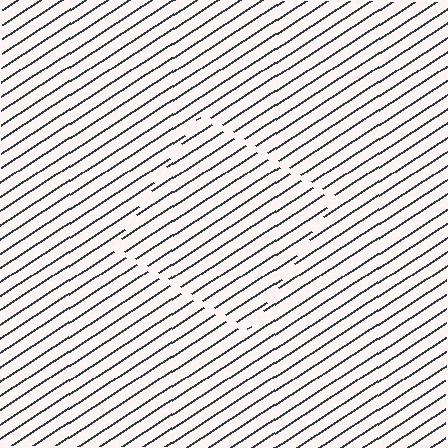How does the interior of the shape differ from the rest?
The interior of the shape contains the same grating, shifted by half a period — the contour is defined by the phase discontinuity where line-ends from the inner and outer gratings abut.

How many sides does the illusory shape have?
4 sides — the line-ends trace a square.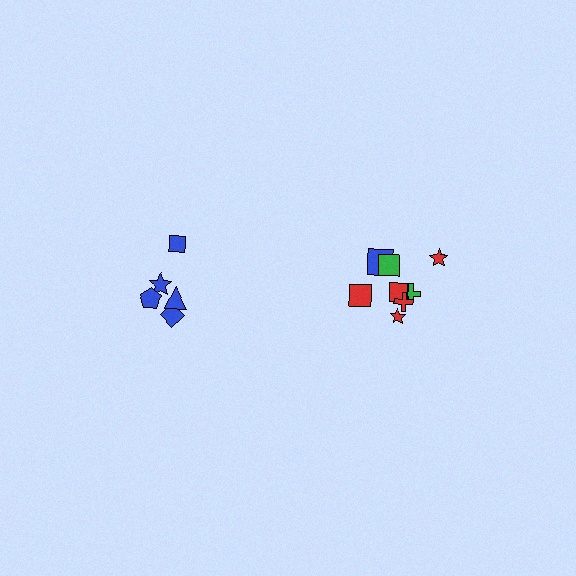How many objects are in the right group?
There are 8 objects.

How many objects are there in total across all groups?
There are 13 objects.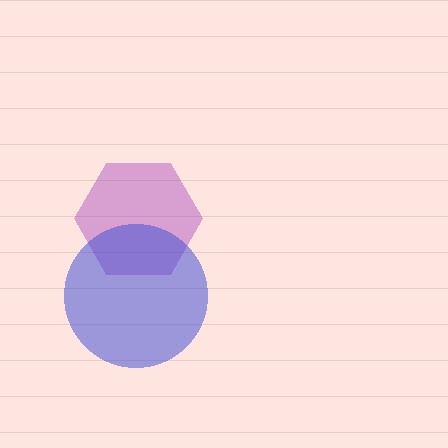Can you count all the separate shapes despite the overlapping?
Yes, there are 2 separate shapes.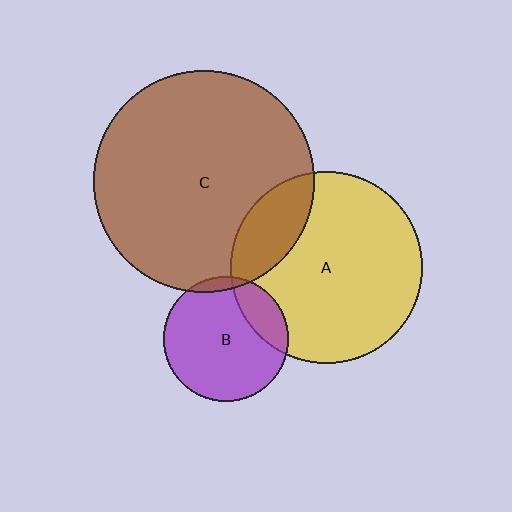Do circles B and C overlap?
Yes.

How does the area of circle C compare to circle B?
Approximately 3.1 times.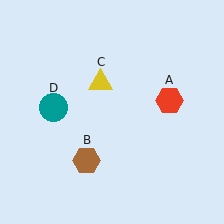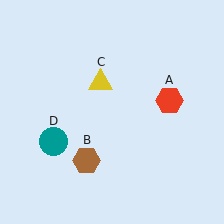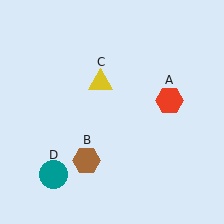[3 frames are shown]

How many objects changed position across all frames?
1 object changed position: teal circle (object D).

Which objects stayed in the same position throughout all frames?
Red hexagon (object A) and brown hexagon (object B) and yellow triangle (object C) remained stationary.